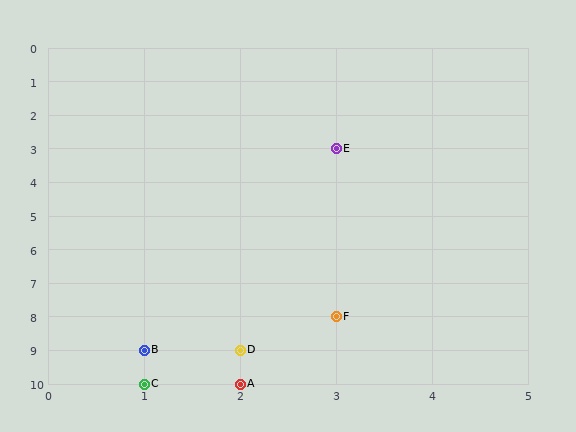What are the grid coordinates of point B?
Point B is at grid coordinates (1, 9).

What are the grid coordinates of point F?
Point F is at grid coordinates (3, 8).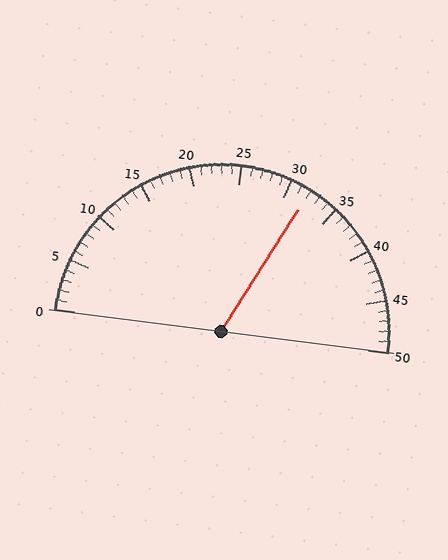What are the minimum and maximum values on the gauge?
The gauge ranges from 0 to 50.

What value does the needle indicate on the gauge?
The needle indicates approximately 32.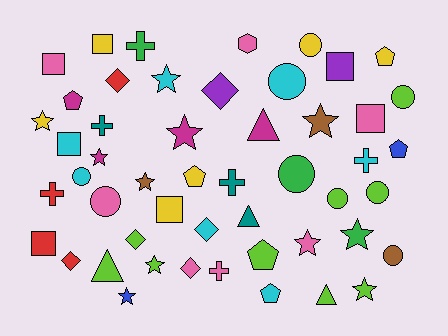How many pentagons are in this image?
There are 6 pentagons.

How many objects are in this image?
There are 50 objects.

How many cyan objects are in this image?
There are 7 cyan objects.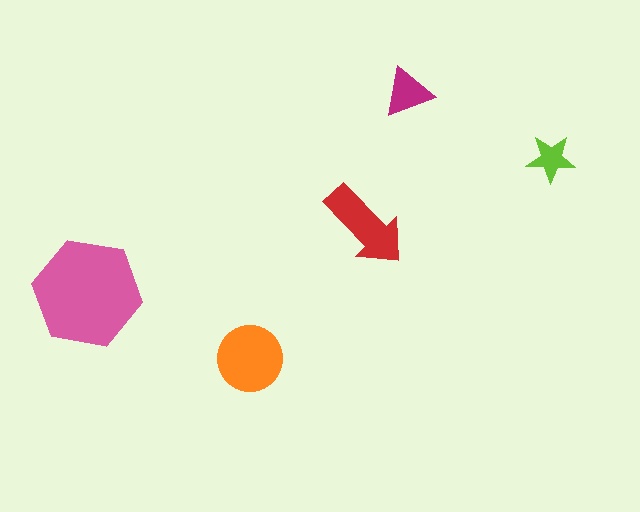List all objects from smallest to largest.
The lime star, the magenta triangle, the red arrow, the orange circle, the pink hexagon.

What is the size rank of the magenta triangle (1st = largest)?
4th.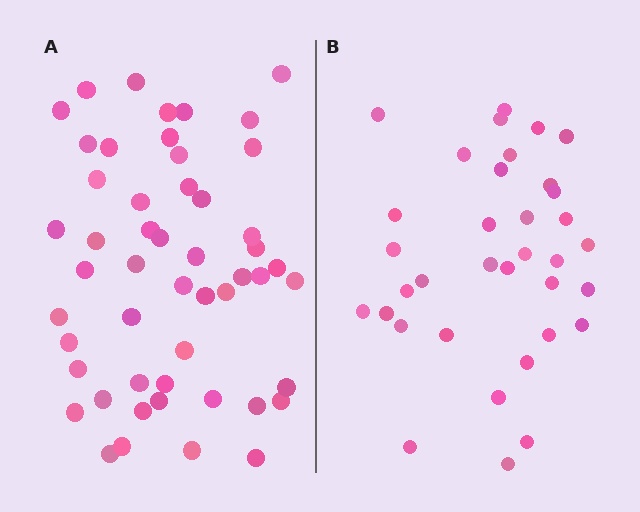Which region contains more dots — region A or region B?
Region A (the left region) has more dots.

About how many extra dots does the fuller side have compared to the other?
Region A has approximately 15 more dots than region B.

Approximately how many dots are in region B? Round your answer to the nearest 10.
About 40 dots. (The exact count is 35, which rounds to 40.)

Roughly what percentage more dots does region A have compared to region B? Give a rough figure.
About 45% more.